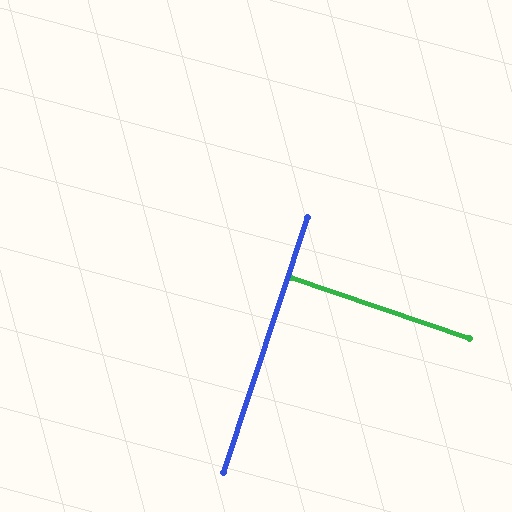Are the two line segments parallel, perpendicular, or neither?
Perpendicular — they meet at approximately 89°.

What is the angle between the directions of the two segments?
Approximately 89 degrees.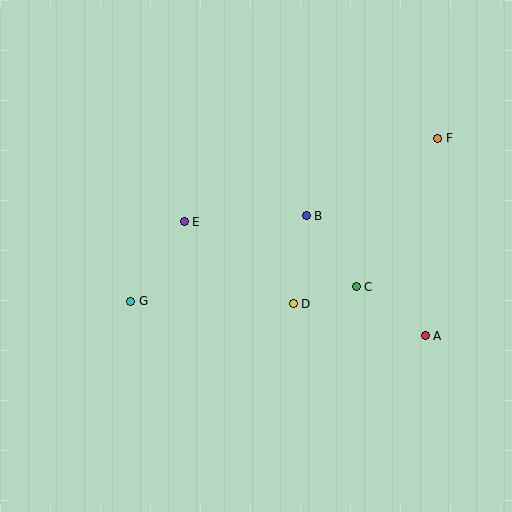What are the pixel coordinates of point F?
Point F is at (438, 138).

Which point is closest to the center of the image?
Point D at (293, 304) is closest to the center.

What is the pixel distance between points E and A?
The distance between E and A is 267 pixels.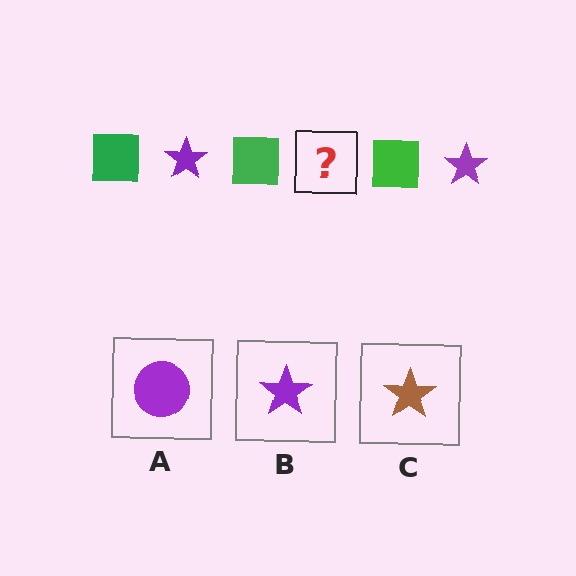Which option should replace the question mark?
Option B.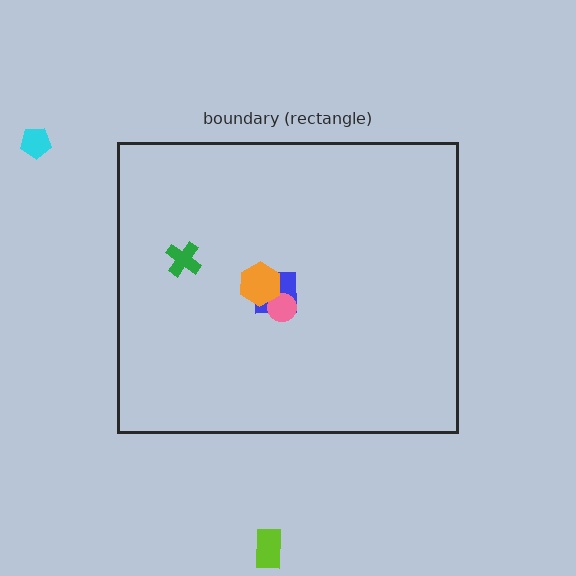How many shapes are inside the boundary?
4 inside, 2 outside.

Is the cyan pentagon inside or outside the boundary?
Outside.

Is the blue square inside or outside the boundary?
Inside.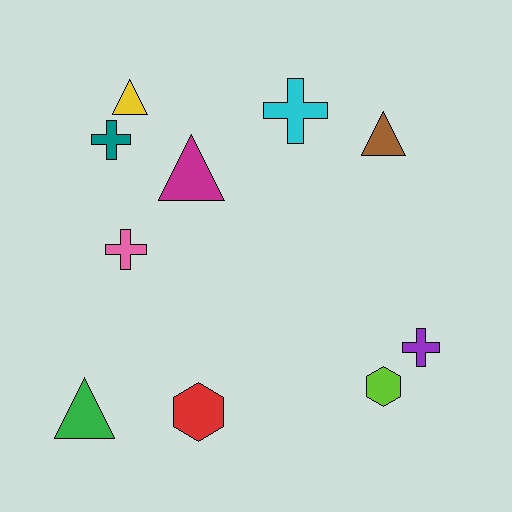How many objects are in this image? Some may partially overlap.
There are 10 objects.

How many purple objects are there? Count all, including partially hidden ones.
There is 1 purple object.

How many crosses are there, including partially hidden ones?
There are 4 crosses.